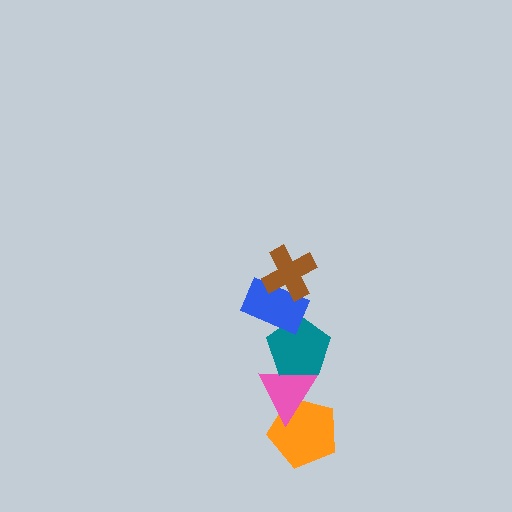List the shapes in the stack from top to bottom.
From top to bottom: the brown cross, the blue rectangle, the teal pentagon, the pink triangle, the orange pentagon.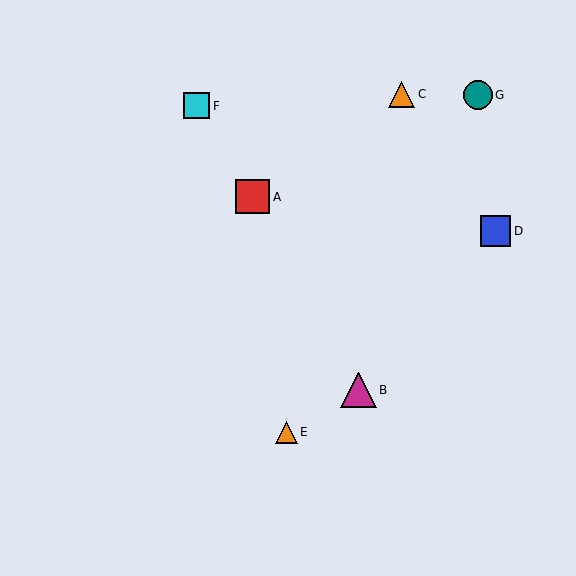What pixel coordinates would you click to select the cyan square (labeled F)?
Click at (196, 106) to select the cyan square F.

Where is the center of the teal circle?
The center of the teal circle is at (478, 95).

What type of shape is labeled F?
Shape F is a cyan square.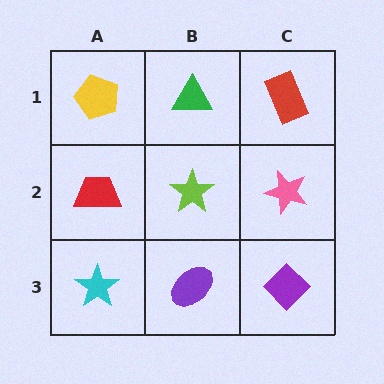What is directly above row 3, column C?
A pink star.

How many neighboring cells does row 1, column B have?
3.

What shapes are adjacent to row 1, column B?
A lime star (row 2, column B), a yellow pentagon (row 1, column A), a red rectangle (row 1, column C).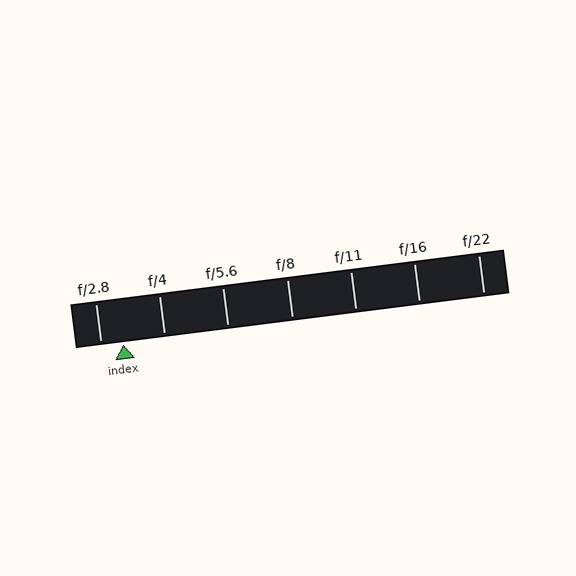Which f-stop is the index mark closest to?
The index mark is closest to f/2.8.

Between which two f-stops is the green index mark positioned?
The index mark is between f/2.8 and f/4.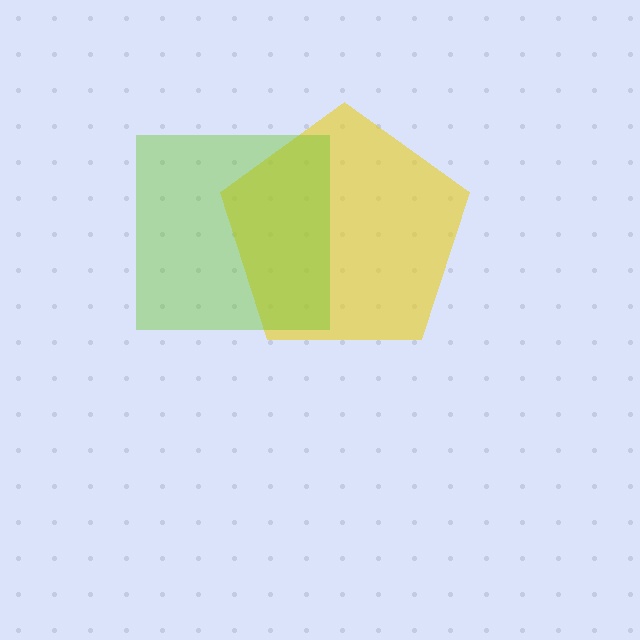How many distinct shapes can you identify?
There are 2 distinct shapes: a yellow pentagon, a lime square.